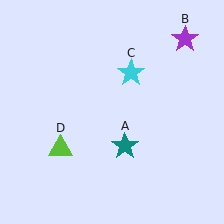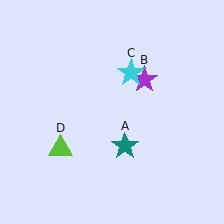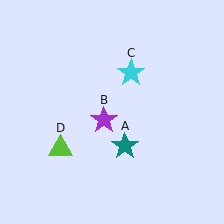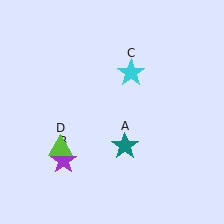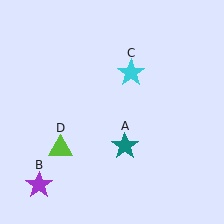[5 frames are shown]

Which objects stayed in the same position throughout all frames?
Teal star (object A) and cyan star (object C) and lime triangle (object D) remained stationary.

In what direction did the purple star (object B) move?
The purple star (object B) moved down and to the left.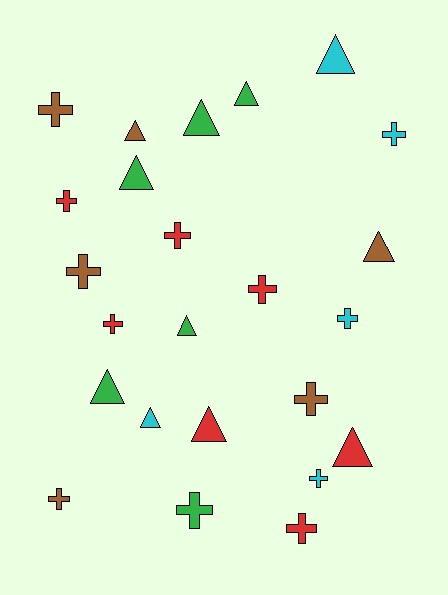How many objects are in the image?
There are 24 objects.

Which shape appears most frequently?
Cross, with 13 objects.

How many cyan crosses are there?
There are 3 cyan crosses.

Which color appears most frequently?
Red, with 7 objects.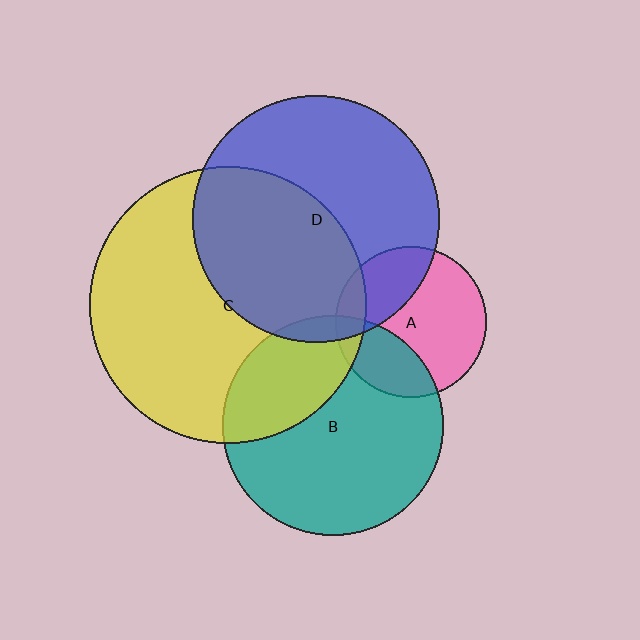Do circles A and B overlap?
Yes.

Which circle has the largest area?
Circle C (yellow).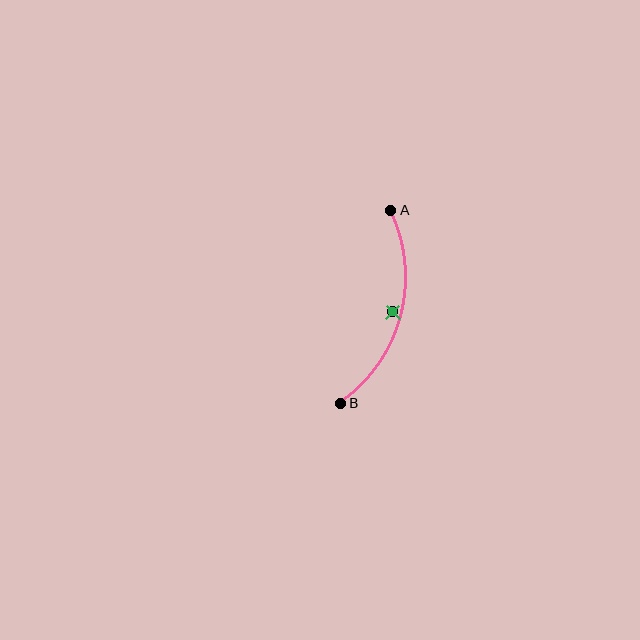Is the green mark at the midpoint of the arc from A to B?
No — the green mark does not lie on the arc at all. It sits slightly inside the curve.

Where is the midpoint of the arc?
The arc midpoint is the point on the curve farthest from the straight line joining A and B. It sits to the right of that line.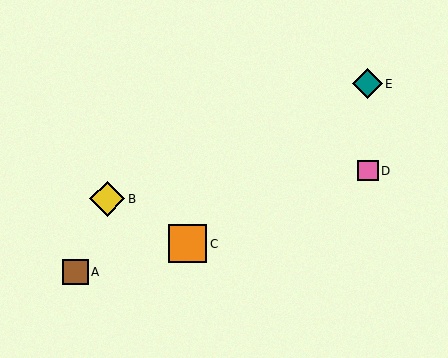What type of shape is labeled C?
Shape C is an orange square.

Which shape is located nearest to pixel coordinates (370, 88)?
The teal diamond (labeled E) at (367, 84) is nearest to that location.